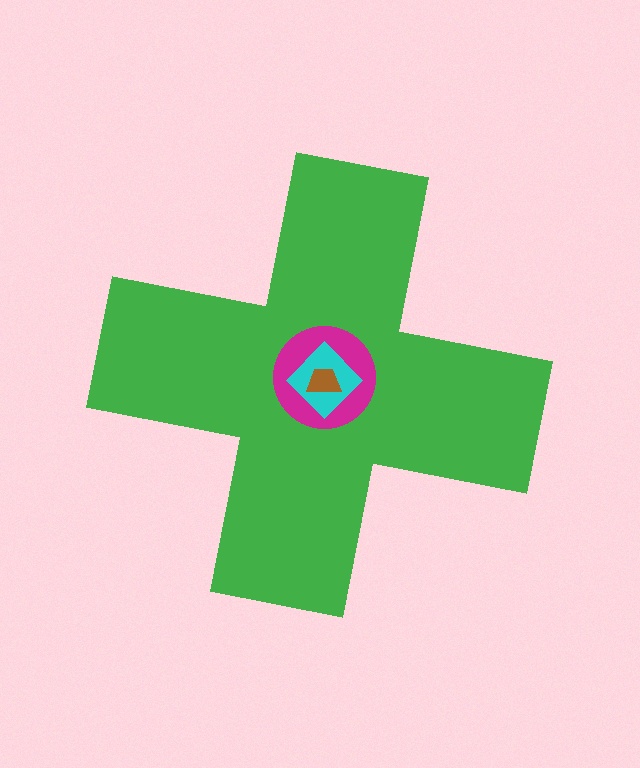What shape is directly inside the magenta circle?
The cyan diamond.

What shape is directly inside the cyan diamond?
The brown trapezoid.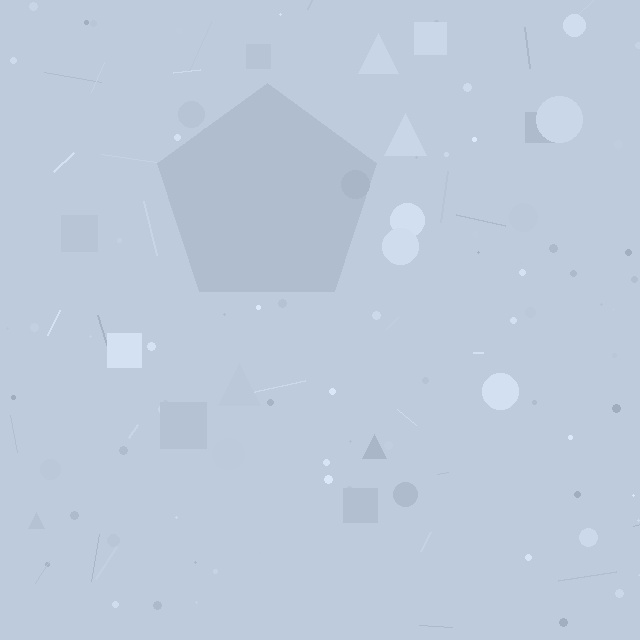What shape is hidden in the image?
A pentagon is hidden in the image.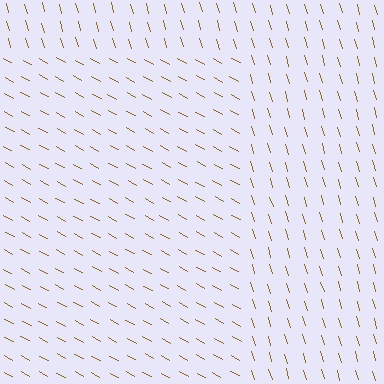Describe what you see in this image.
The image is filled with small brown line segments. A rectangle region in the image has lines oriented differently from the surrounding lines, creating a visible texture boundary.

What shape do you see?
I see a rectangle.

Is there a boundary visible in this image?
Yes, there is a texture boundary formed by a change in line orientation.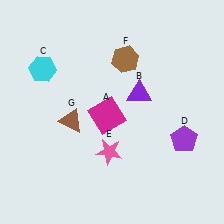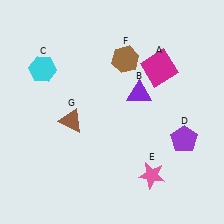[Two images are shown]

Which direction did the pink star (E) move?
The pink star (E) moved right.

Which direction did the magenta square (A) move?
The magenta square (A) moved right.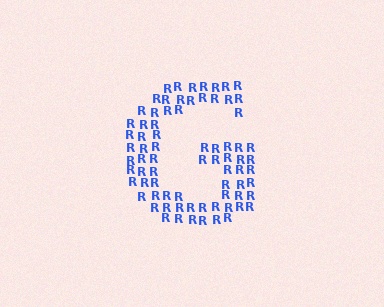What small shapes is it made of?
It is made of small letter R's.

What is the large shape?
The large shape is the letter G.